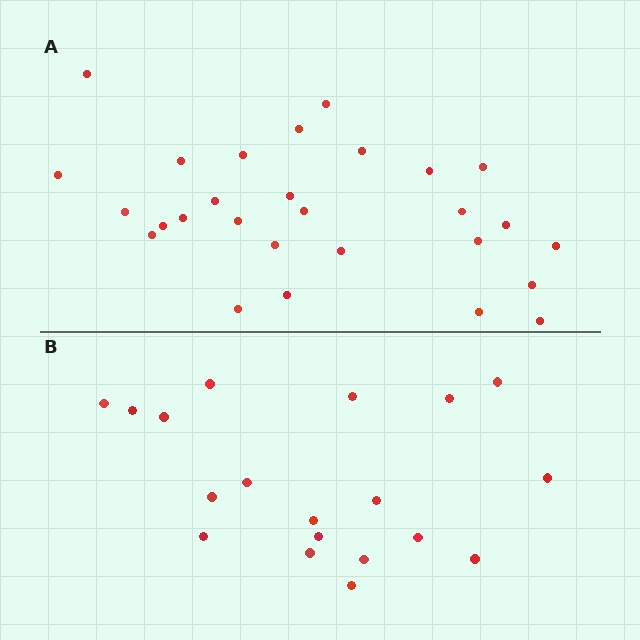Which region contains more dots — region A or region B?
Region A (the top region) has more dots.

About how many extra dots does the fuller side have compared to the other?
Region A has roughly 8 or so more dots than region B.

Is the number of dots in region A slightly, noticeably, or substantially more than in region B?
Region A has substantially more. The ratio is roughly 1.5 to 1.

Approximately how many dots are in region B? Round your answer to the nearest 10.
About 20 dots. (The exact count is 19, which rounds to 20.)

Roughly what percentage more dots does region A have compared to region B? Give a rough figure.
About 45% more.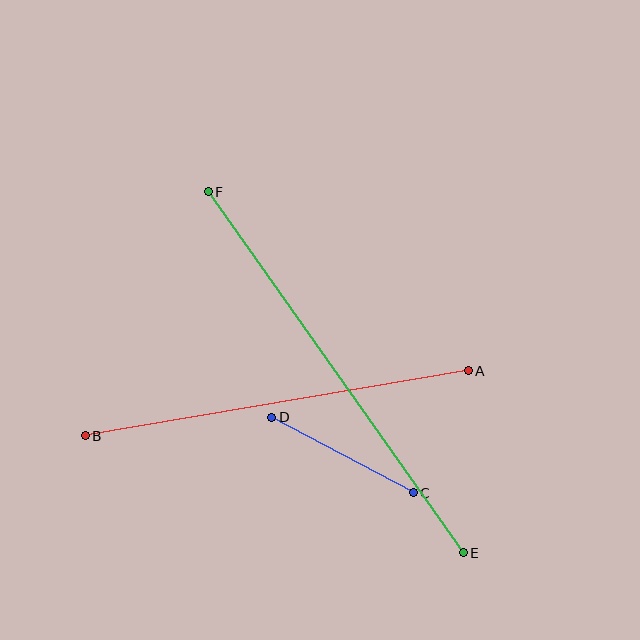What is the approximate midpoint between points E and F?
The midpoint is at approximately (336, 372) pixels.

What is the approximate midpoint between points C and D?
The midpoint is at approximately (342, 455) pixels.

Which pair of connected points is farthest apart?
Points E and F are farthest apart.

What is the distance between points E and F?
The distance is approximately 442 pixels.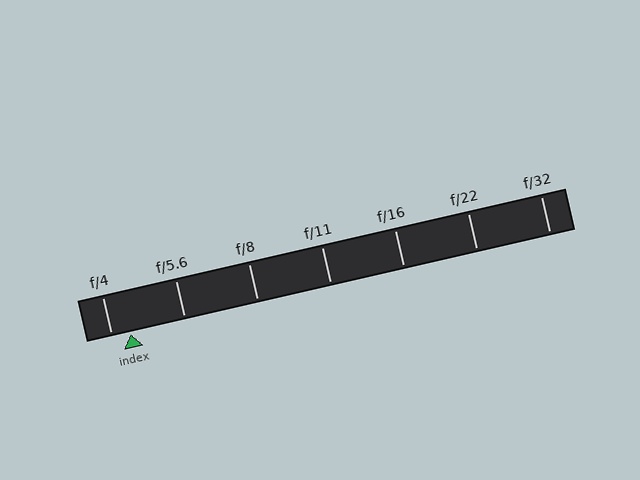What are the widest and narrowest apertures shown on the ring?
The widest aperture shown is f/4 and the narrowest is f/32.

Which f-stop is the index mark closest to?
The index mark is closest to f/4.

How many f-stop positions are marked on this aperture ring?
There are 7 f-stop positions marked.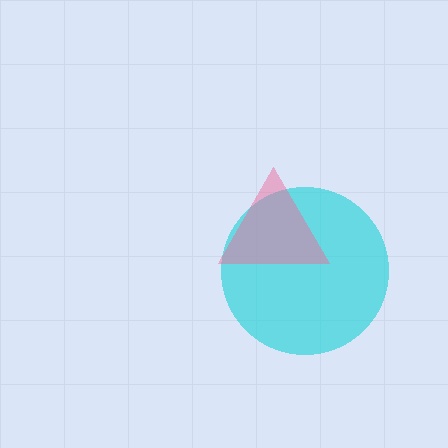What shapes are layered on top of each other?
The layered shapes are: a cyan circle, a pink triangle.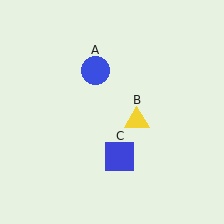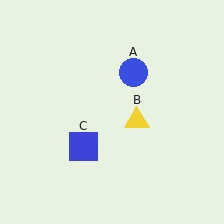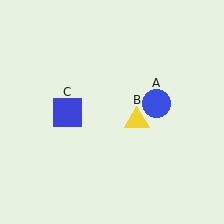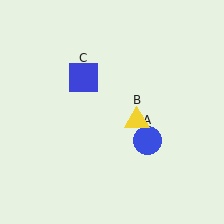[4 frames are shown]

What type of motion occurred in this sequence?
The blue circle (object A), blue square (object C) rotated clockwise around the center of the scene.